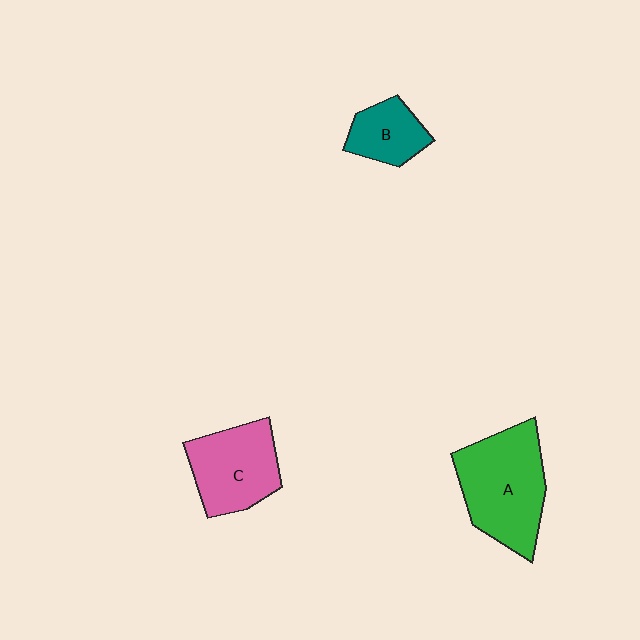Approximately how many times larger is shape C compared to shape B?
Approximately 1.7 times.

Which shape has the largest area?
Shape A (green).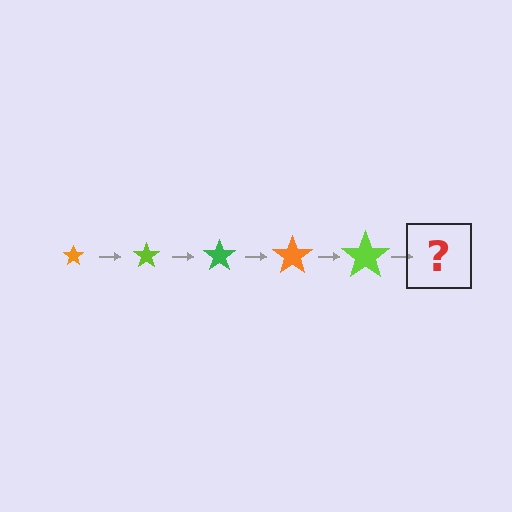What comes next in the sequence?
The next element should be a green star, larger than the previous one.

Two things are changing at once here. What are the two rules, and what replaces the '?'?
The two rules are that the star grows larger each step and the color cycles through orange, lime, and green. The '?' should be a green star, larger than the previous one.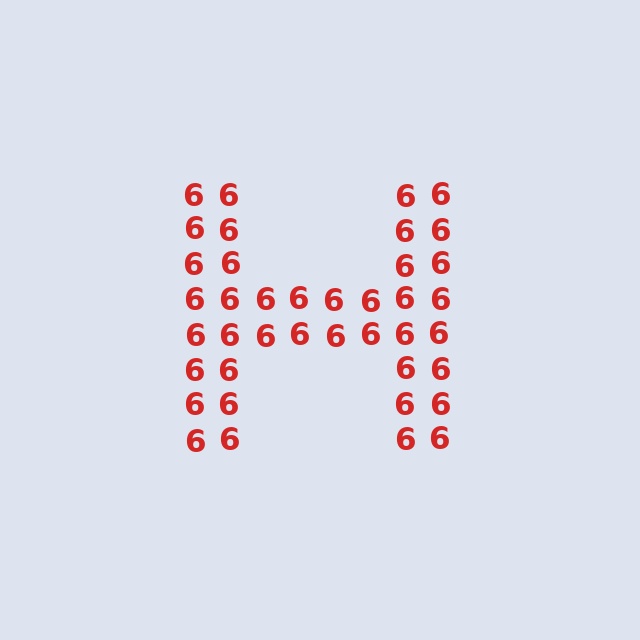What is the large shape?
The large shape is the letter H.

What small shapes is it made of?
It is made of small digit 6's.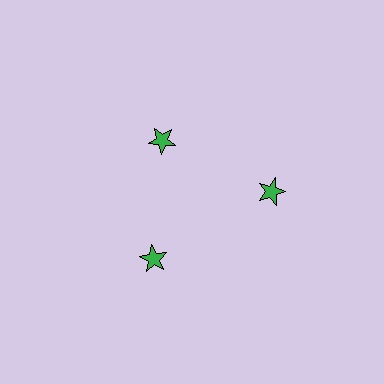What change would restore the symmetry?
The symmetry would be restored by moving it outward, back onto the ring so that all 3 stars sit at equal angles and equal distance from the center.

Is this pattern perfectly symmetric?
No. The 3 green stars are arranged in a ring, but one element near the 11 o'clock position is pulled inward toward the center, breaking the 3-fold rotational symmetry.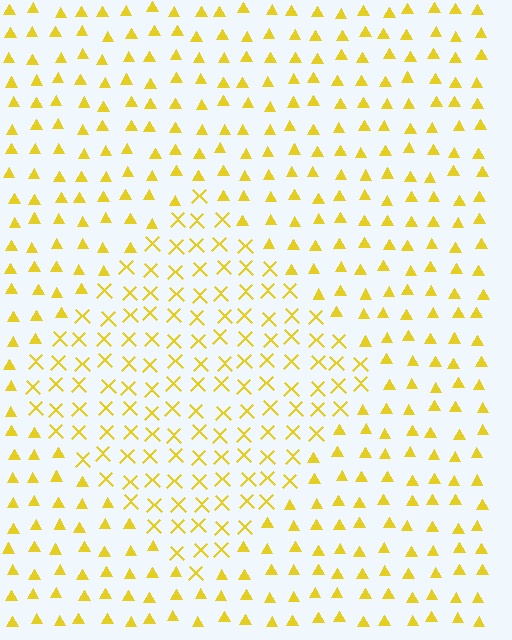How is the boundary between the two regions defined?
The boundary is defined by a change in element shape: X marks inside vs. triangles outside. All elements share the same color and spacing.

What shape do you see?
I see a diamond.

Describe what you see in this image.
The image is filled with small yellow elements arranged in a uniform grid. A diamond-shaped region contains X marks, while the surrounding area contains triangles. The boundary is defined purely by the change in element shape.